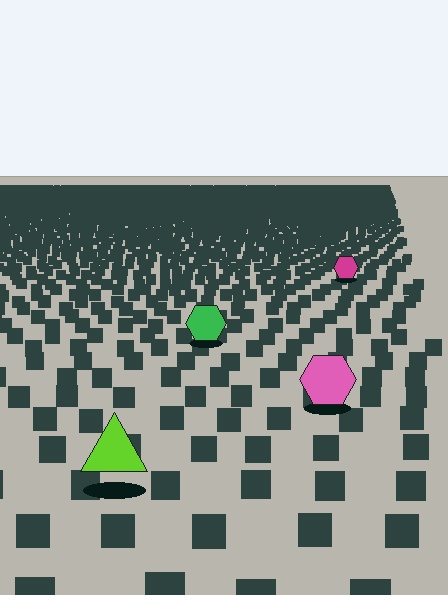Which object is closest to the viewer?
The lime triangle is closest. The texture marks near it are larger and more spread out.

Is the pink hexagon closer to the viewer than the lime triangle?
No. The lime triangle is closer — you can tell from the texture gradient: the ground texture is coarser near it.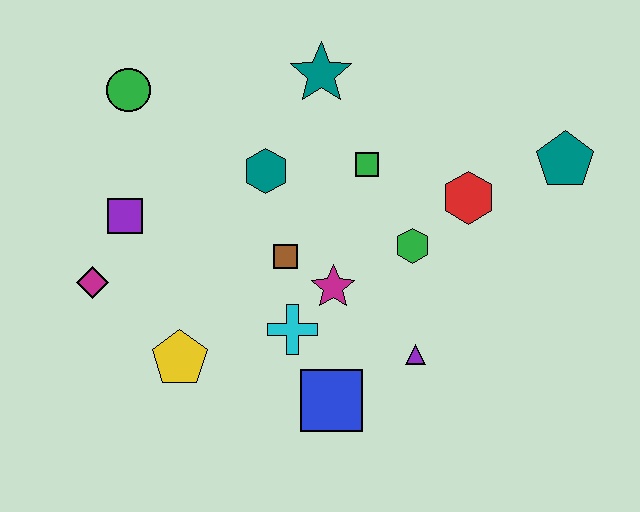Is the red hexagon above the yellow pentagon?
Yes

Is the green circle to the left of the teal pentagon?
Yes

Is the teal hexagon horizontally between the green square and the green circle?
Yes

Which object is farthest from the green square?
The magenta diamond is farthest from the green square.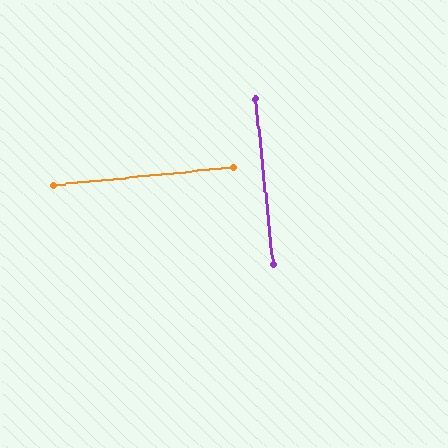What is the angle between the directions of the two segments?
Approximately 90 degrees.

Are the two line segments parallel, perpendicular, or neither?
Perpendicular — they meet at approximately 90°.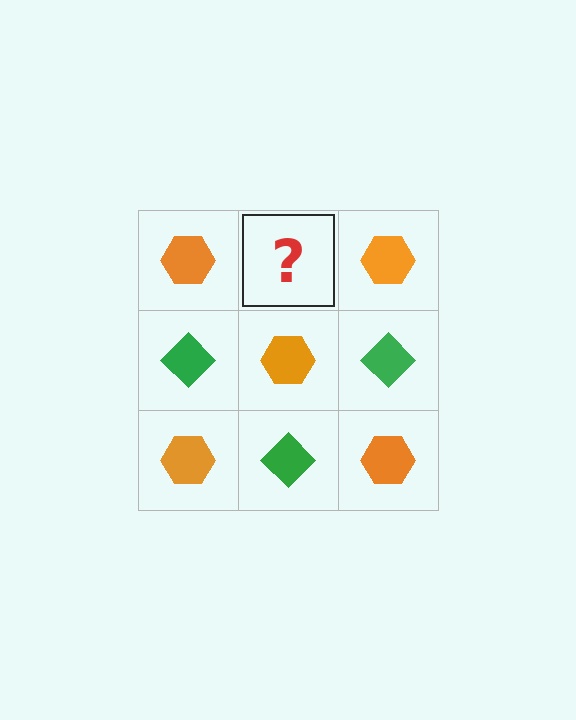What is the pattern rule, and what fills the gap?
The rule is that it alternates orange hexagon and green diamond in a checkerboard pattern. The gap should be filled with a green diamond.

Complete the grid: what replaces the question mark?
The question mark should be replaced with a green diamond.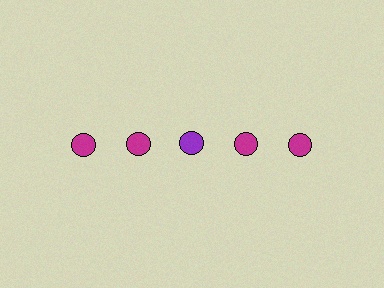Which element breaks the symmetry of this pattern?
The purple circle in the top row, center column breaks the symmetry. All other shapes are magenta circles.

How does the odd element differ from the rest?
It has a different color: purple instead of magenta.